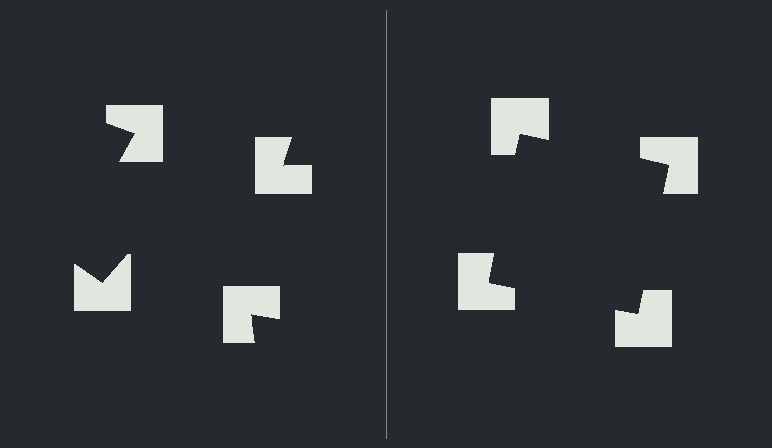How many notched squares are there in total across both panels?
8 — 4 on each side.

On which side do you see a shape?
An illusory square appears on the right side. On the left side the wedge cuts are rotated, so no coherent shape forms.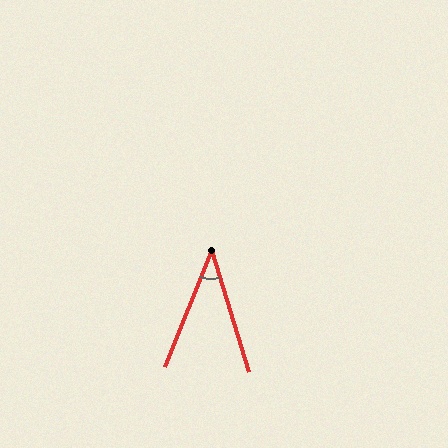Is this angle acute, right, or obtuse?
It is acute.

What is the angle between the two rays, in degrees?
Approximately 39 degrees.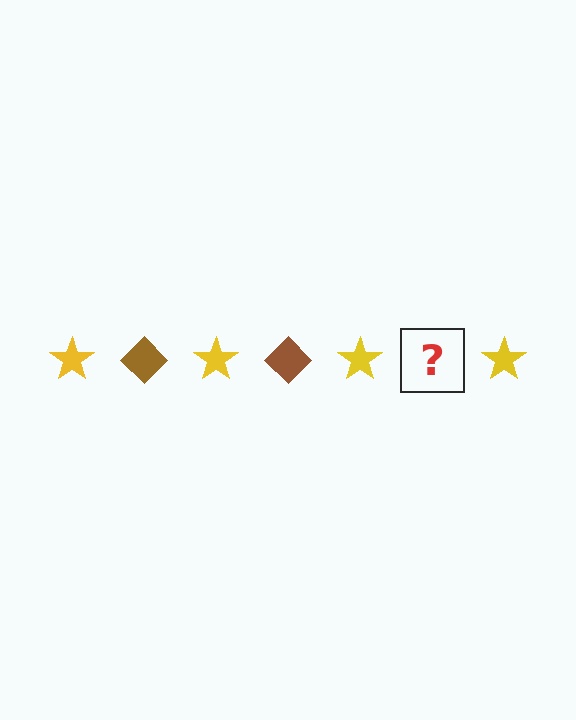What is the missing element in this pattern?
The missing element is a brown diamond.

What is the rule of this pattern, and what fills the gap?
The rule is that the pattern alternates between yellow star and brown diamond. The gap should be filled with a brown diamond.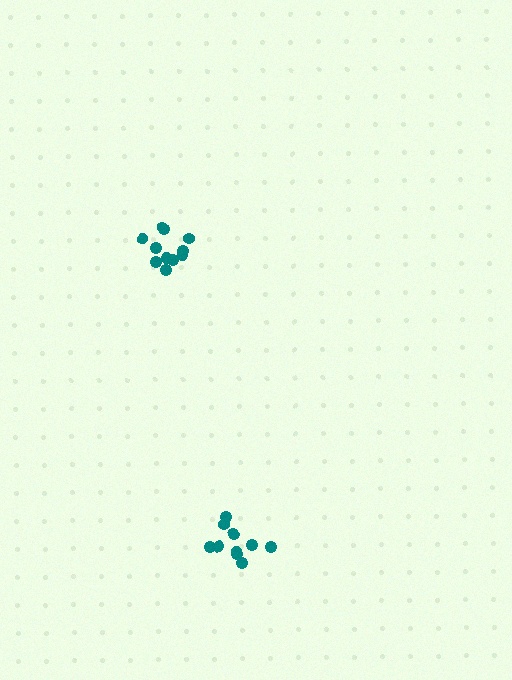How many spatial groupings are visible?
There are 2 spatial groupings.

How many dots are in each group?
Group 1: 11 dots, Group 2: 10 dots (21 total).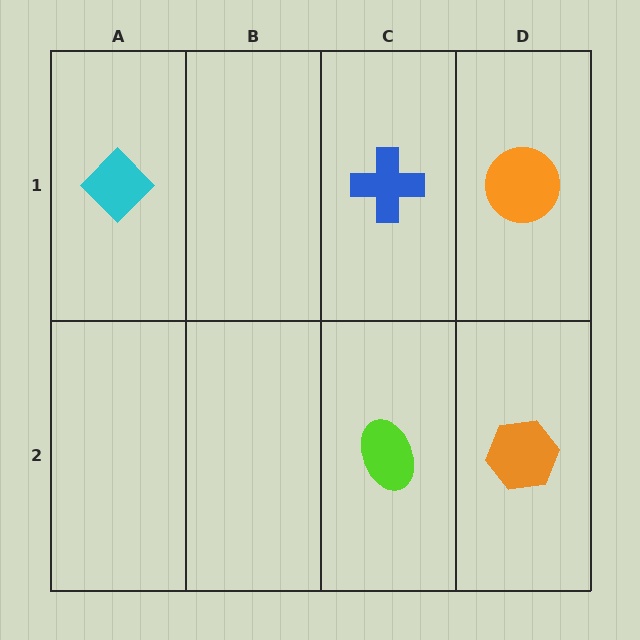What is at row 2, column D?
An orange hexagon.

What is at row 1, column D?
An orange circle.